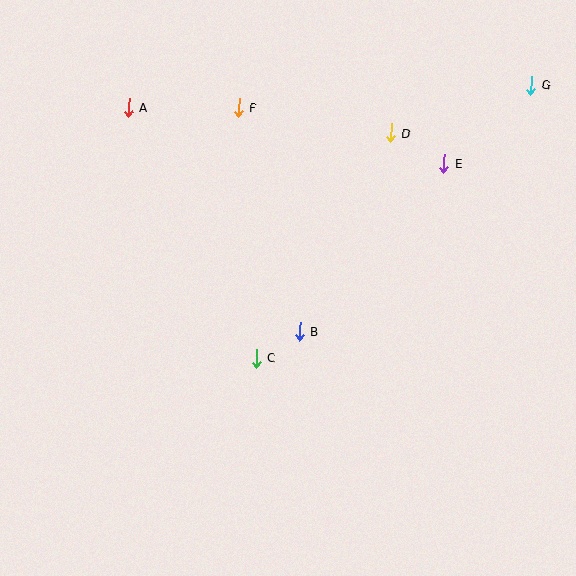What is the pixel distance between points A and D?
The distance between A and D is 263 pixels.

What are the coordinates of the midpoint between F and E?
The midpoint between F and E is at (341, 136).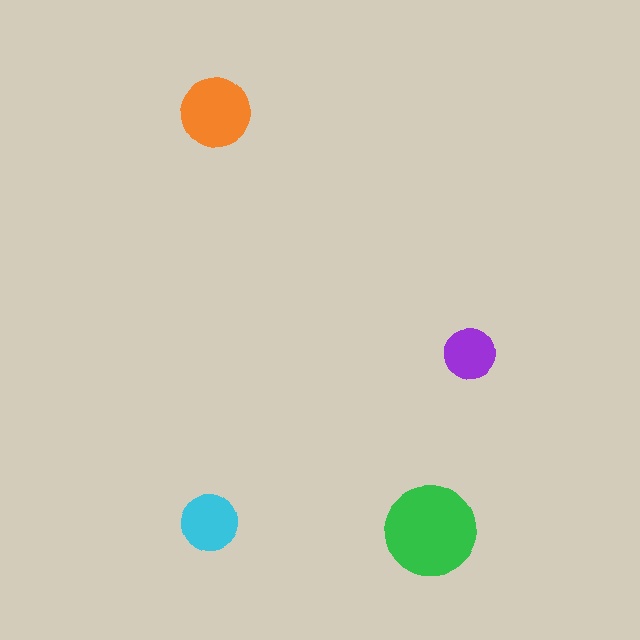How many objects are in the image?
There are 4 objects in the image.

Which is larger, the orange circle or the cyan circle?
The orange one.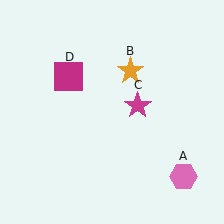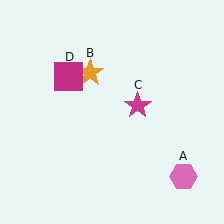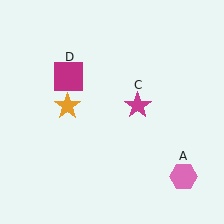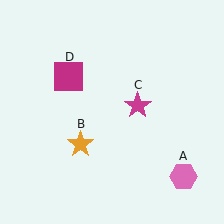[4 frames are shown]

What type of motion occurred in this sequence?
The orange star (object B) rotated counterclockwise around the center of the scene.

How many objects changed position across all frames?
1 object changed position: orange star (object B).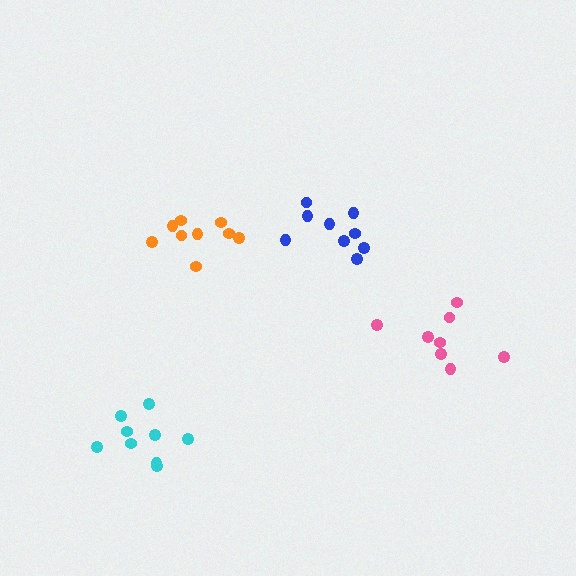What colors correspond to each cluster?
The clusters are colored: pink, blue, cyan, orange.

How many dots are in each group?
Group 1: 8 dots, Group 2: 9 dots, Group 3: 9 dots, Group 4: 9 dots (35 total).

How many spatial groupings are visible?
There are 4 spatial groupings.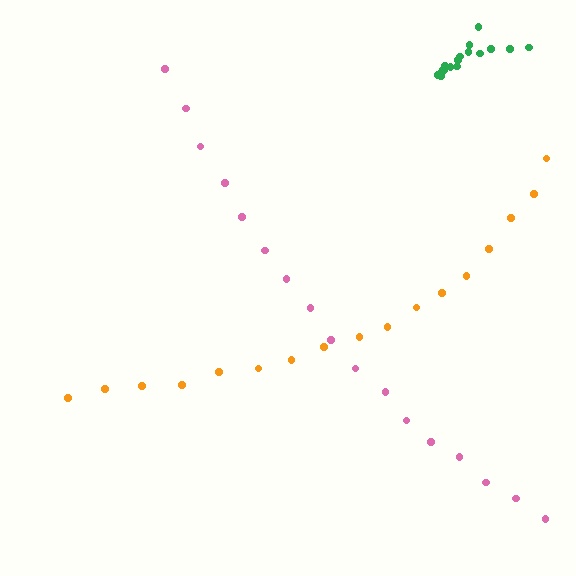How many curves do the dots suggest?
There are 3 distinct paths.